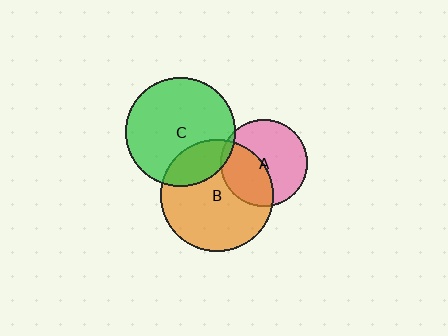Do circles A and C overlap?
Yes.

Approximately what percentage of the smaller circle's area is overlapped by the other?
Approximately 5%.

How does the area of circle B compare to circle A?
Approximately 1.7 times.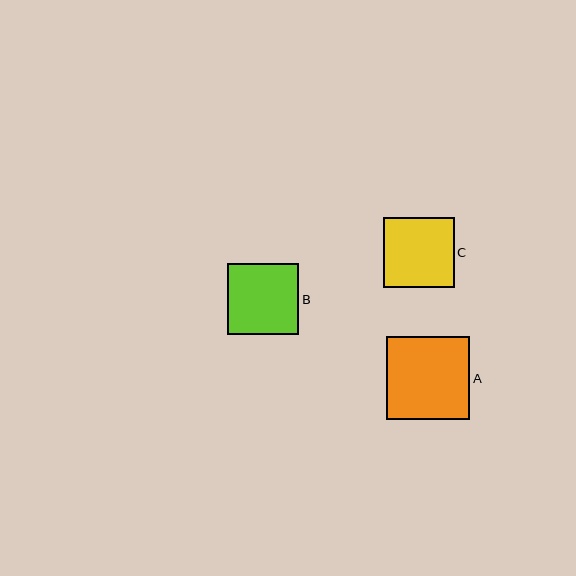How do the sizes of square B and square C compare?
Square B and square C are approximately the same size.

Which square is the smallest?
Square C is the smallest with a size of approximately 71 pixels.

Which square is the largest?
Square A is the largest with a size of approximately 83 pixels.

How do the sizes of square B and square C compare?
Square B and square C are approximately the same size.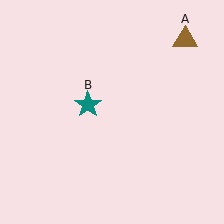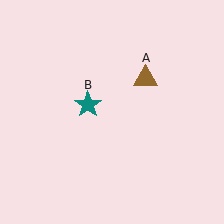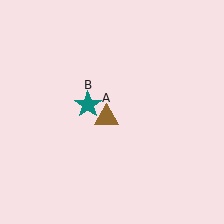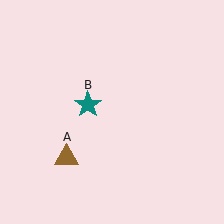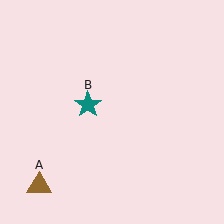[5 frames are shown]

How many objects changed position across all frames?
1 object changed position: brown triangle (object A).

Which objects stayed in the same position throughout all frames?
Teal star (object B) remained stationary.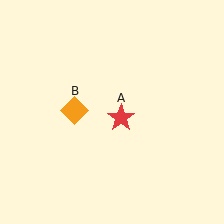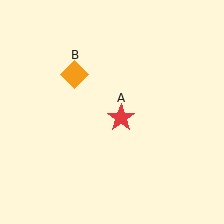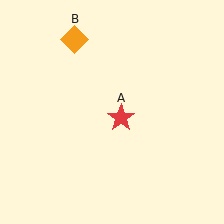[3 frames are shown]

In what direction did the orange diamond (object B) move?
The orange diamond (object B) moved up.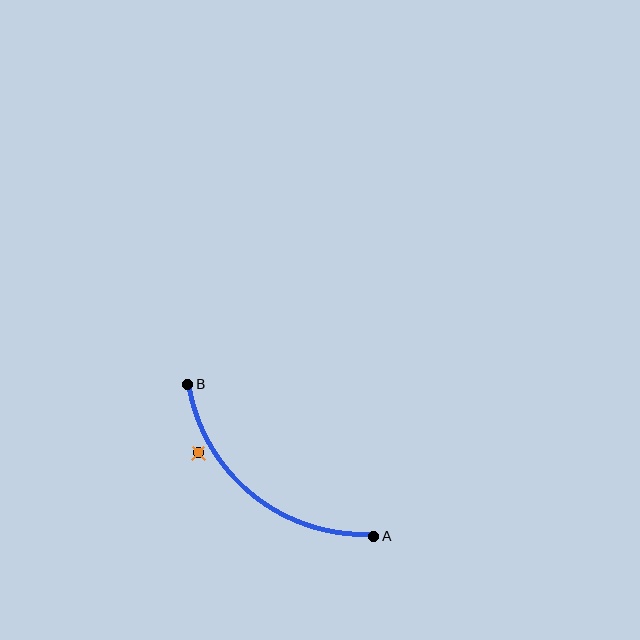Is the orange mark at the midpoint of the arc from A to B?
No — the orange mark does not lie on the arc at all. It sits slightly outside the curve.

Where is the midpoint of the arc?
The arc midpoint is the point on the curve farthest from the straight line joining A and B. It sits below and to the left of that line.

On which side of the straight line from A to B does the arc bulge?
The arc bulges below and to the left of the straight line connecting A and B.